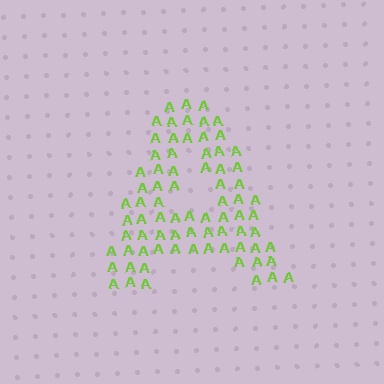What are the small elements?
The small elements are letter A's.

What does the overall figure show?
The overall figure shows the letter A.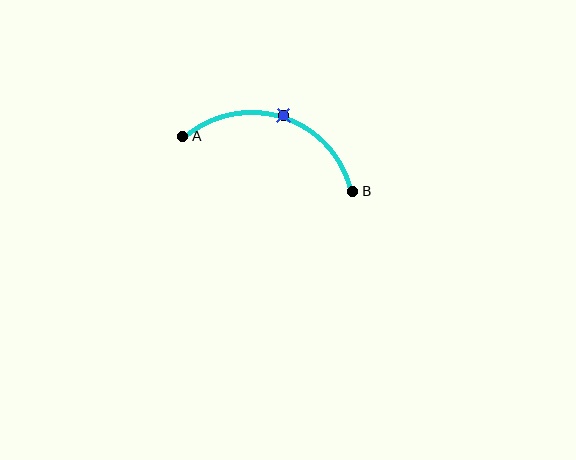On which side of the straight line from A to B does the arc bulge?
The arc bulges above the straight line connecting A and B.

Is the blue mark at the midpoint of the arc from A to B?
Yes. The blue mark lies on the arc at equal arc-length from both A and B — it is the arc midpoint.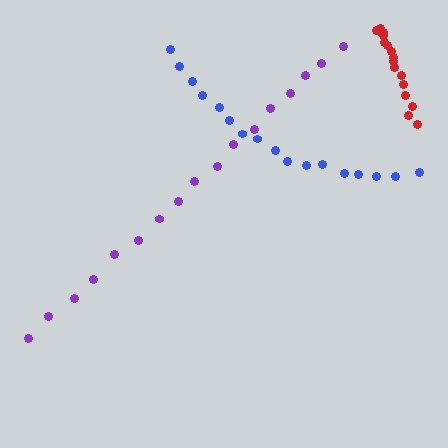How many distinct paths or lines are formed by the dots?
There are 3 distinct paths.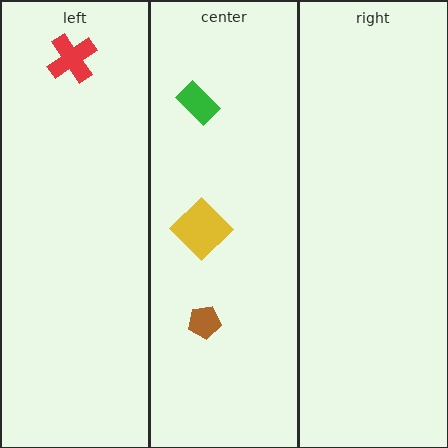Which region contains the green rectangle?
The center region.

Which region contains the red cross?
The left region.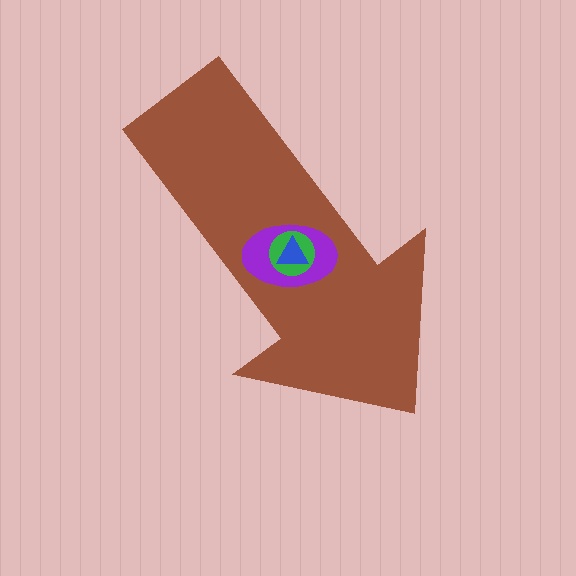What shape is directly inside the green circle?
The blue triangle.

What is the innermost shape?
The blue triangle.